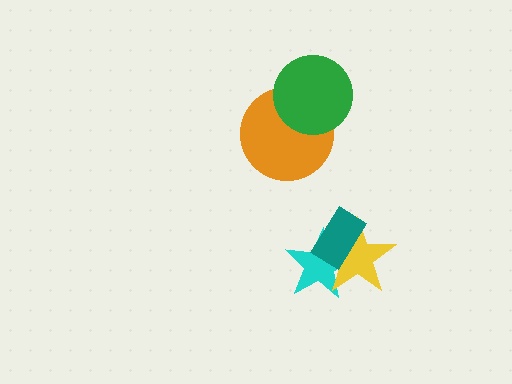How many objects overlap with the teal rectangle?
2 objects overlap with the teal rectangle.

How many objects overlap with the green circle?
1 object overlaps with the green circle.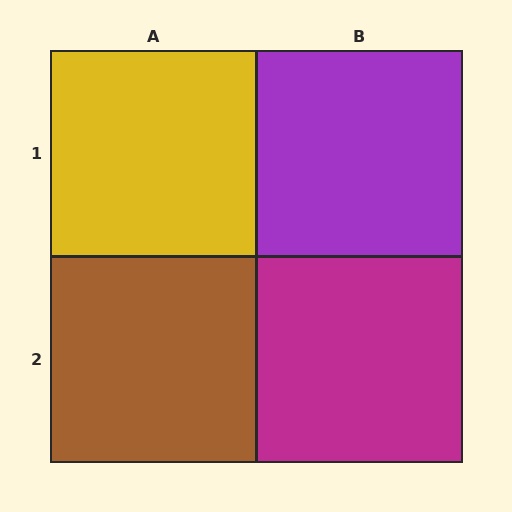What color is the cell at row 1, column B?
Purple.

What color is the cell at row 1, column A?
Yellow.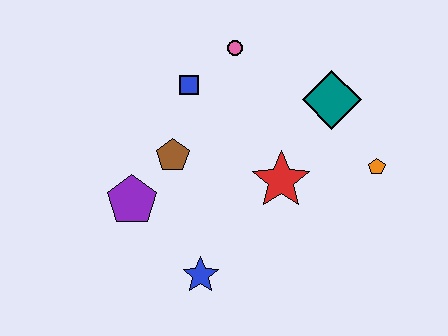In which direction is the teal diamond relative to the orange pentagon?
The teal diamond is above the orange pentagon.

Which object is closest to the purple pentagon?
The brown pentagon is closest to the purple pentagon.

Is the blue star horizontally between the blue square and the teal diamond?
Yes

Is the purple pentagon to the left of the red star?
Yes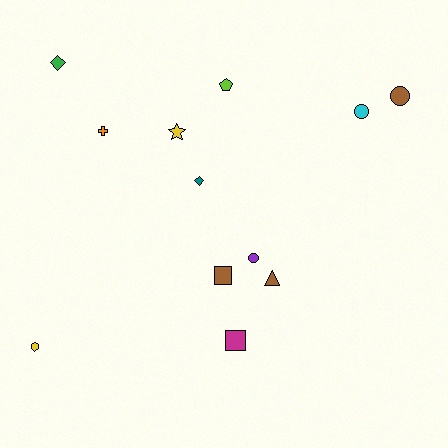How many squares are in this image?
There are 2 squares.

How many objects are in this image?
There are 12 objects.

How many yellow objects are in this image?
There are 2 yellow objects.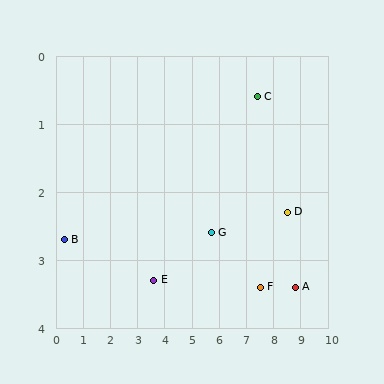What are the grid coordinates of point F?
Point F is at approximately (7.5, 3.4).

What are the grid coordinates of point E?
Point E is at approximately (3.6, 3.3).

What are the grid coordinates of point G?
Point G is at approximately (5.7, 2.6).